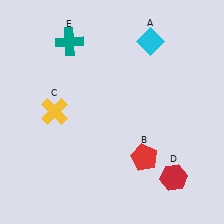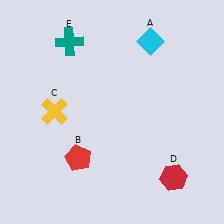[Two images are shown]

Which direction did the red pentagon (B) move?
The red pentagon (B) moved left.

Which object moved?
The red pentagon (B) moved left.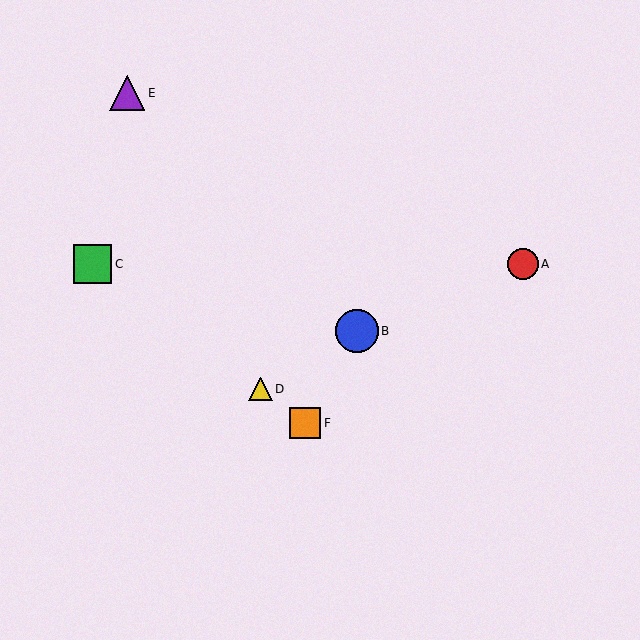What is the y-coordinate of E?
Object E is at y≈93.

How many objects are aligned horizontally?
2 objects (A, C) are aligned horizontally.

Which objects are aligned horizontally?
Objects A, C are aligned horizontally.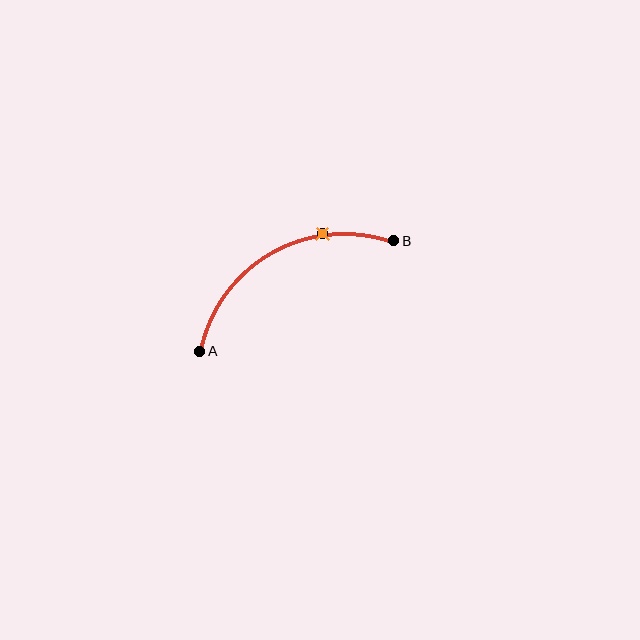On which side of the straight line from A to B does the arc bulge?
The arc bulges above the straight line connecting A and B.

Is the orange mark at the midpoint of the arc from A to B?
No. The orange mark lies on the arc but is closer to endpoint B. The arc midpoint would be at the point on the curve equidistant along the arc from both A and B.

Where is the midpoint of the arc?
The arc midpoint is the point on the curve farthest from the straight line joining A and B. It sits above that line.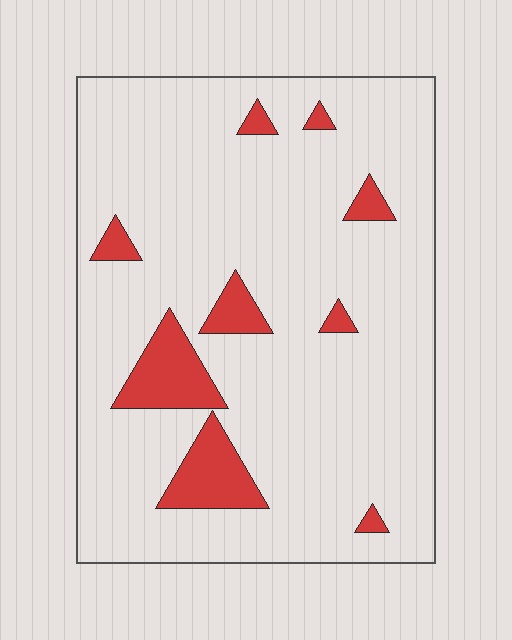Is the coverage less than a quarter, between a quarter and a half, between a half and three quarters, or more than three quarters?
Less than a quarter.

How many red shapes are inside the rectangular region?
9.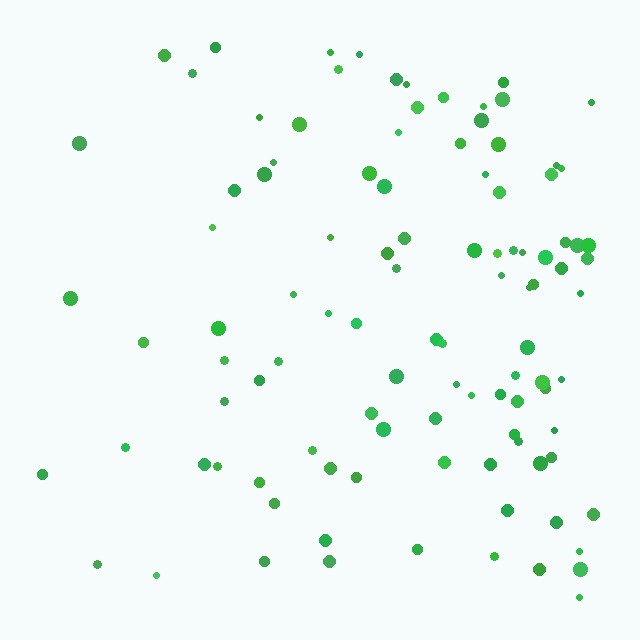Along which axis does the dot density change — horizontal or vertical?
Horizontal.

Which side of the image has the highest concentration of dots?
The right.